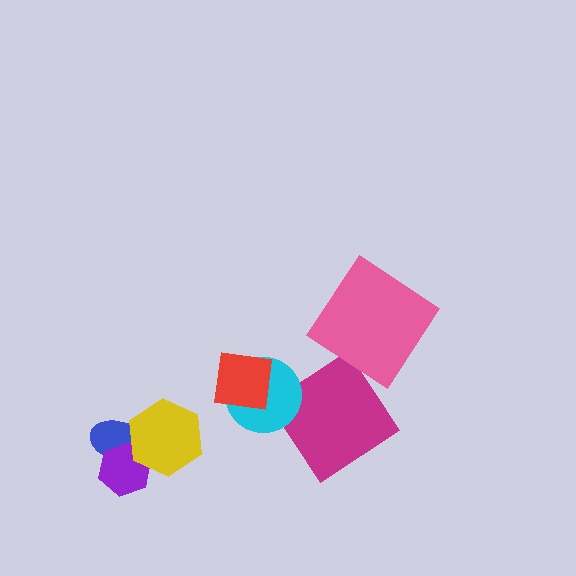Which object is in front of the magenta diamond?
The cyan circle is in front of the magenta diamond.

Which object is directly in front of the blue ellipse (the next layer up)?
The purple hexagon is directly in front of the blue ellipse.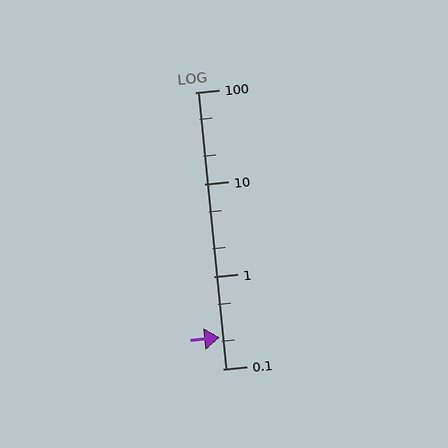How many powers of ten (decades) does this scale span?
The scale spans 3 decades, from 0.1 to 100.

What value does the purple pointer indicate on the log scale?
The pointer indicates approximately 0.22.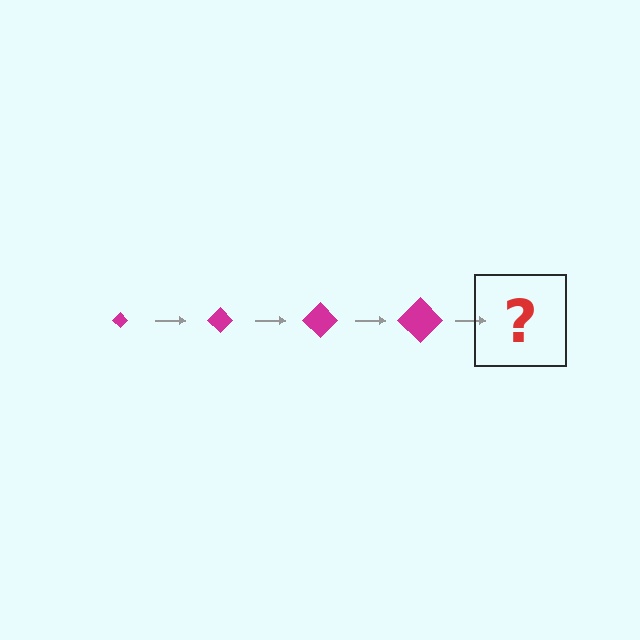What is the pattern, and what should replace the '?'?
The pattern is that the diamond gets progressively larger each step. The '?' should be a magenta diamond, larger than the previous one.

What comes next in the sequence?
The next element should be a magenta diamond, larger than the previous one.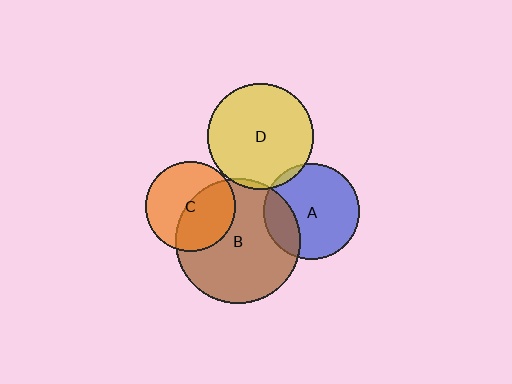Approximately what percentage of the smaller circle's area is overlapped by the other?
Approximately 5%.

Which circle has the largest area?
Circle B (brown).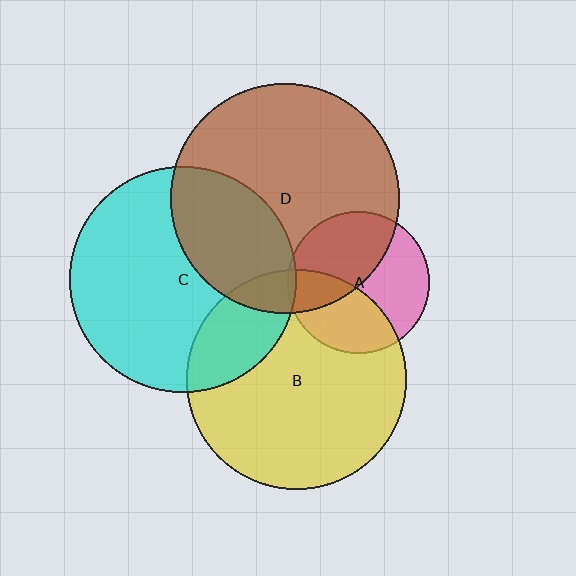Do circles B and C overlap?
Yes.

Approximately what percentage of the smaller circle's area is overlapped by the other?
Approximately 20%.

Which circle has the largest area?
Circle D (brown).